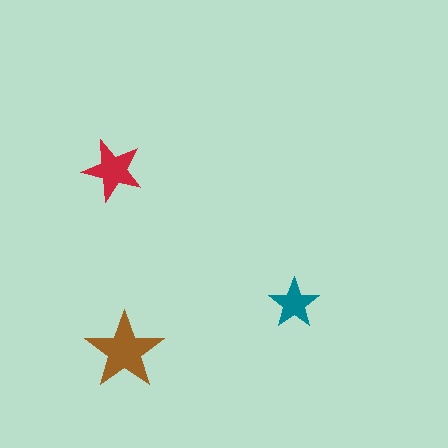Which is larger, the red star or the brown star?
The brown one.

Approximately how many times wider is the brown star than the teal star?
About 1.5 times wider.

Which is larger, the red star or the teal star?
The red one.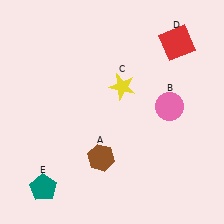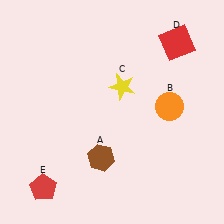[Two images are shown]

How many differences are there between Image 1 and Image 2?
There are 2 differences between the two images.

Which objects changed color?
B changed from pink to orange. E changed from teal to red.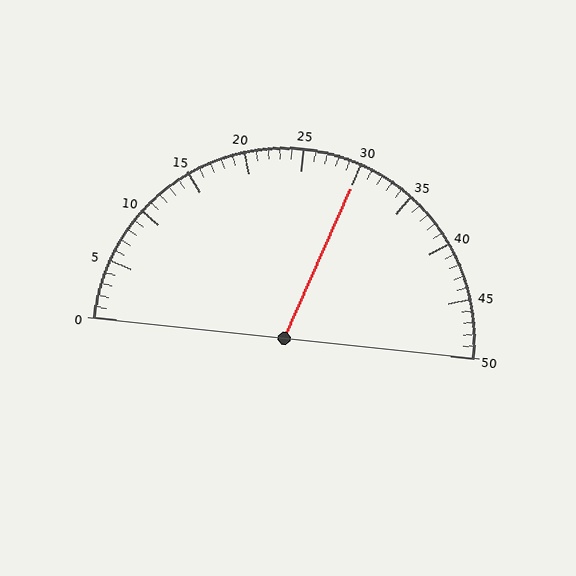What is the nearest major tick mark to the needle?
The nearest major tick mark is 30.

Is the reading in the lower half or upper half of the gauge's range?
The reading is in the upper half of the range (0 to 50).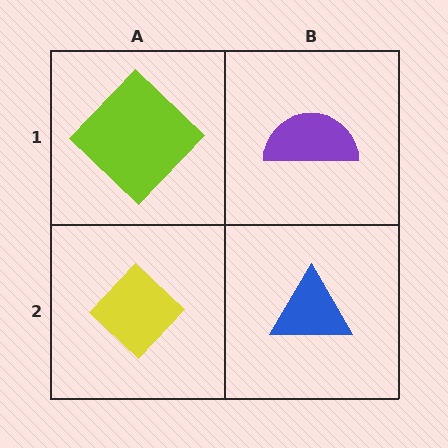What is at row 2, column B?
A blue triangle.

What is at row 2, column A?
A yellow diamond.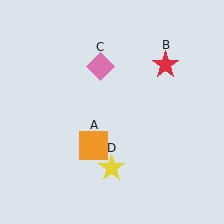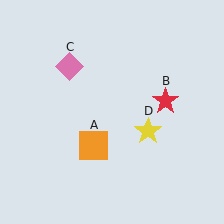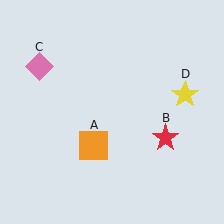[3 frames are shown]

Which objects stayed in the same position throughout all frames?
Orange square (object A) remained stationary.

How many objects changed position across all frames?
3 objects changed position: red star (object B), pink diamond (object C), yellow star (object D).